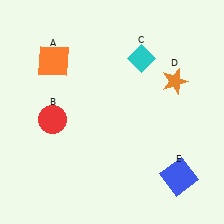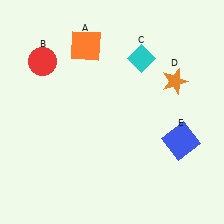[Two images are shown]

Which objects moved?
The objects that moved are: the orange square (A), the red circle (B), the blue square (E).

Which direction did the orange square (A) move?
The orange square (A) moved right.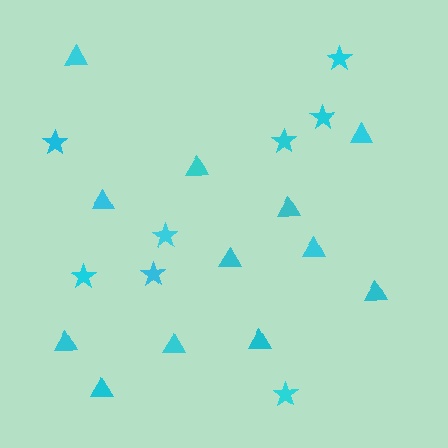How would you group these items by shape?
There are 2 groups: one group of stars (8) and one group of triangles (12).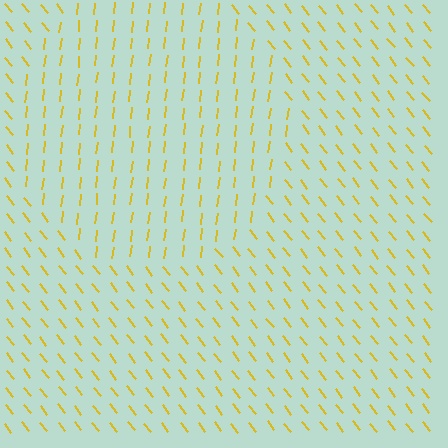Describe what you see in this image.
The image is filled with small yellow line segments. A circle region in the image has lines oriented differently from the surrounding lines, creating a visible texture boundary.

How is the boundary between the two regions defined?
The boundary is defined purely by a change in line orientation (approximately 45 degrees difference). All lines are the same color and thickness.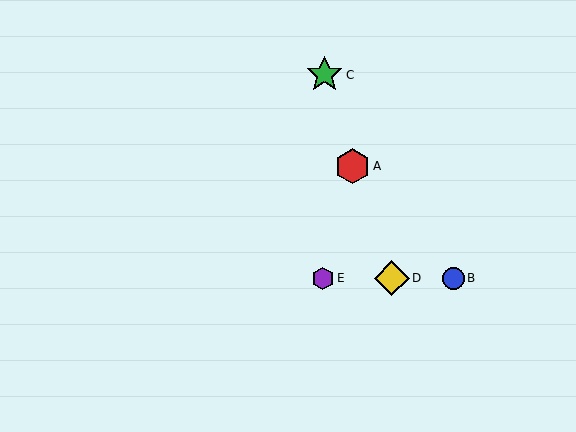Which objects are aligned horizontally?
Objects B, D, E are aligned horizontally.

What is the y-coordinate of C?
Object C is at y≈75.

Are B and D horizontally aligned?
Yes, both are at y≈278.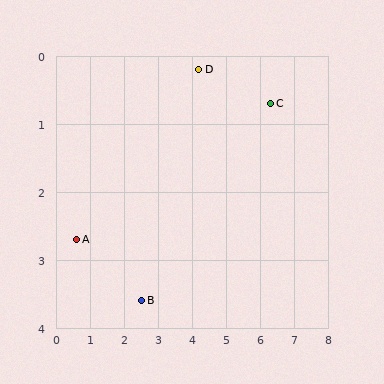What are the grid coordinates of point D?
Point D is at approximately (4.2, 0.2).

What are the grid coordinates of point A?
Point A is at approximately (0.6, 2.7).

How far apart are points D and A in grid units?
Points D and A are about 4.4 grid units apart.